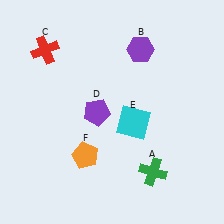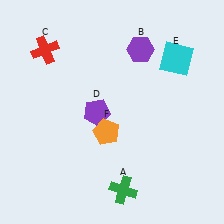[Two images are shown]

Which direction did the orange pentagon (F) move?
The orange pentagon (F) moved up.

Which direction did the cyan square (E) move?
The cyan square (E) moved up.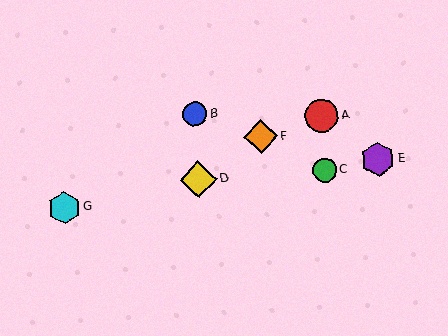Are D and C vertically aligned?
No, D is at x≈198 and C is at x≈324.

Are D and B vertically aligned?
Yes, both are at x≈198.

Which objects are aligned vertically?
Objects B, D are aligned vertically.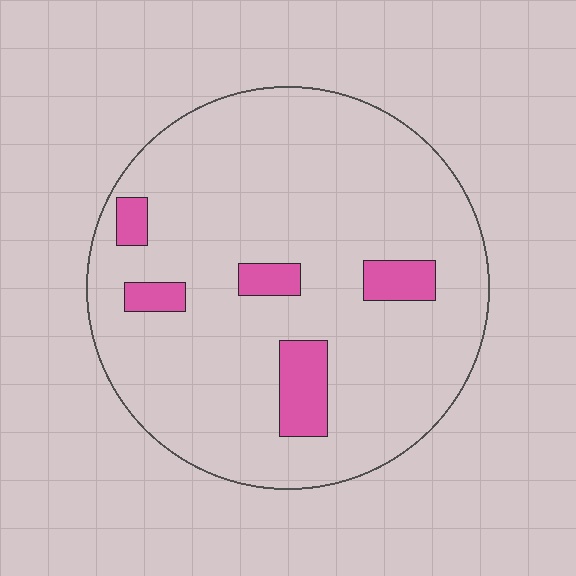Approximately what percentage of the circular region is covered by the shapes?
Approximately 10%.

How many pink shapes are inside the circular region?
5.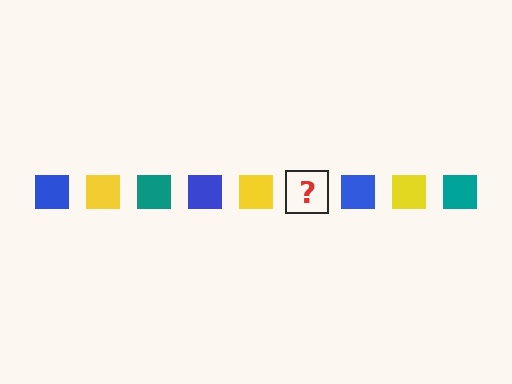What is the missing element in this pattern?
The missing element is a teal square.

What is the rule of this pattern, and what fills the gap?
The rule is that the pattern cycles through blue, yellow, teal squares. The gap should be filled with a teal square.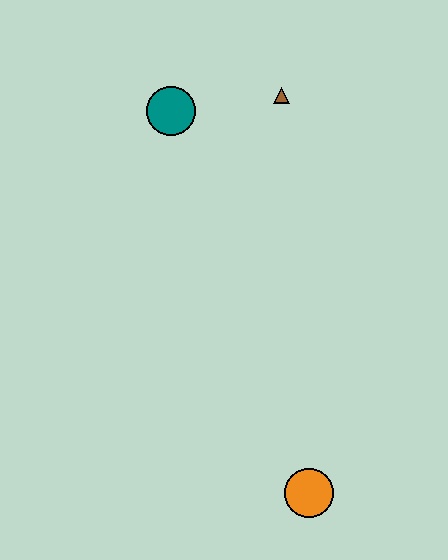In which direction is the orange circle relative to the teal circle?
The orange circle is below the teal circle.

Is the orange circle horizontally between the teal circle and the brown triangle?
No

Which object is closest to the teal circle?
The brown triangle is closest to the teal circle.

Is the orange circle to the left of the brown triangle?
No